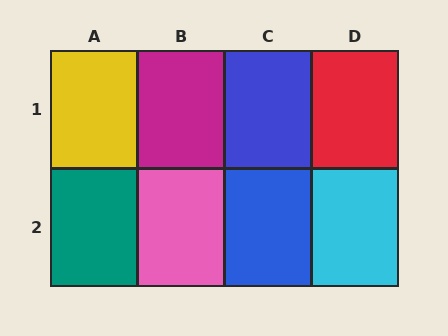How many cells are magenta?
1 cell is magenta.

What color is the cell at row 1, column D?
Red.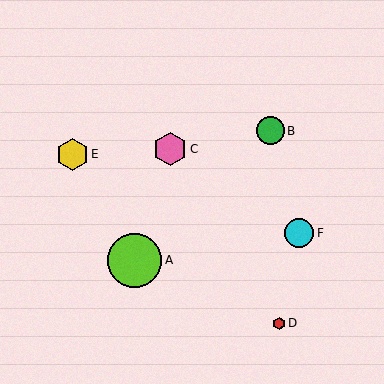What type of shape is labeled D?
Shape D is a red hexagon.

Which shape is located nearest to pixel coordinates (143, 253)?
The lime circle (labeled A) at (135, 260) is nearest to that location.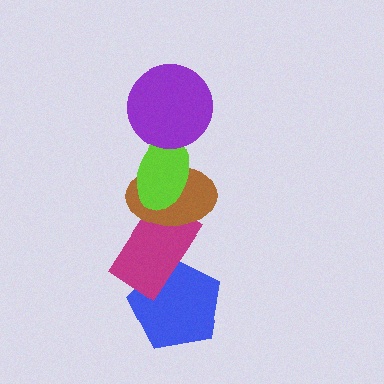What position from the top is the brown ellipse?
The brown ellipse is 3rd from the top.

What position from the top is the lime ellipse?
The lime ellipse is 2nd from the top.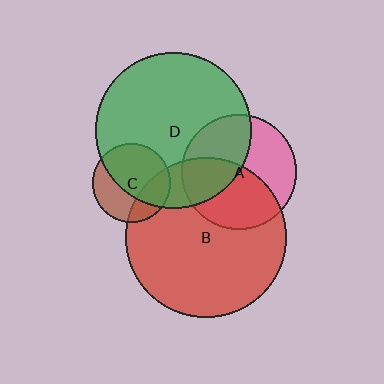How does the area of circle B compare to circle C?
Approximately 4.2 times.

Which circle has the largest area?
Circle B (red).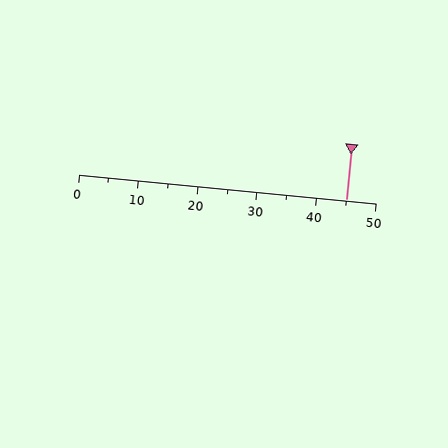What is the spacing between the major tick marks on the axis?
The major ticks are spaced 10 apart.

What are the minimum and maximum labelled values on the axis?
The axis runs from 0 to 50.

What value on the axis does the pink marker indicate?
The marker indicates approximately 45.